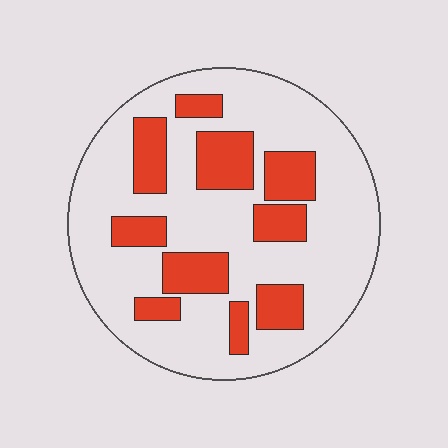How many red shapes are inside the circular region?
10.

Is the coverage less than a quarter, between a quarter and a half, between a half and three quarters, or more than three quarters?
Between a quarter and a half.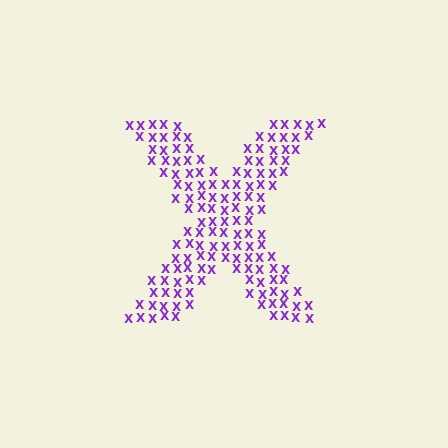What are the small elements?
The small elements are letter X's.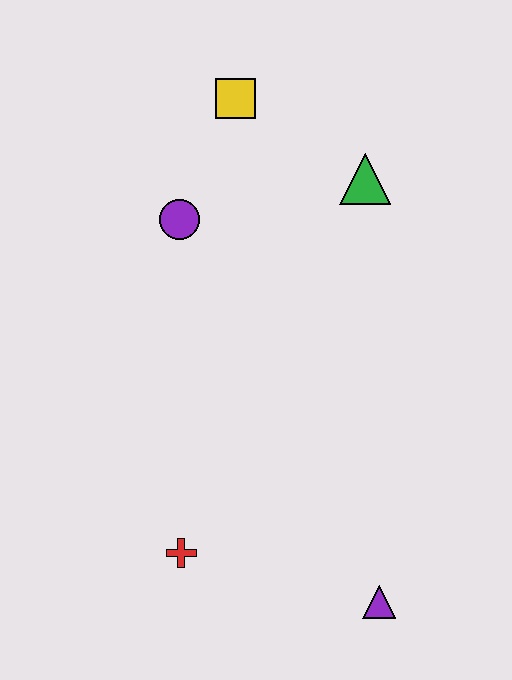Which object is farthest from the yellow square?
The purple triangle is farthest from the yellow square.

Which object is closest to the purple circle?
The yellow square is closest to the purple circle.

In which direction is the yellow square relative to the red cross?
The yellow square is above the red cross.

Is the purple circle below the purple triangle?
No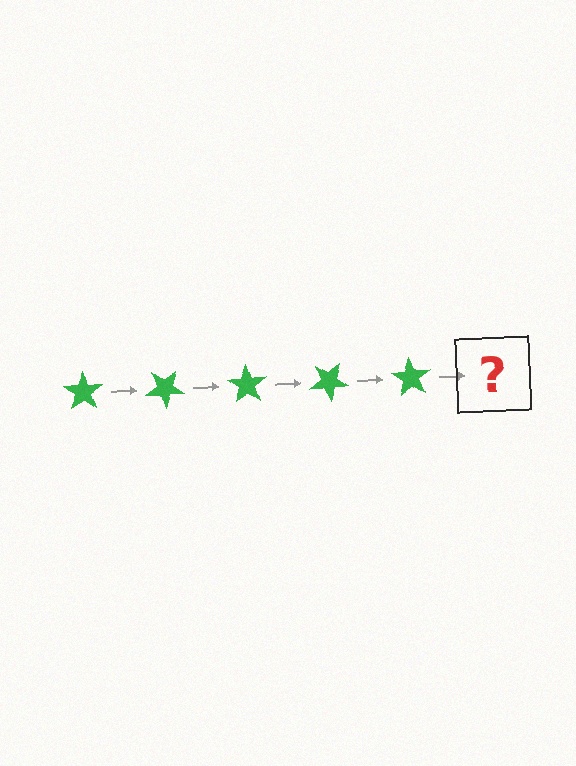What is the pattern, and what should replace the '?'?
The pattern is that the star rotates 35 degrees each step. The '?' should be a green star rotated 175 degrees.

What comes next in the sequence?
The next element should be a green star rotated 175 degrees.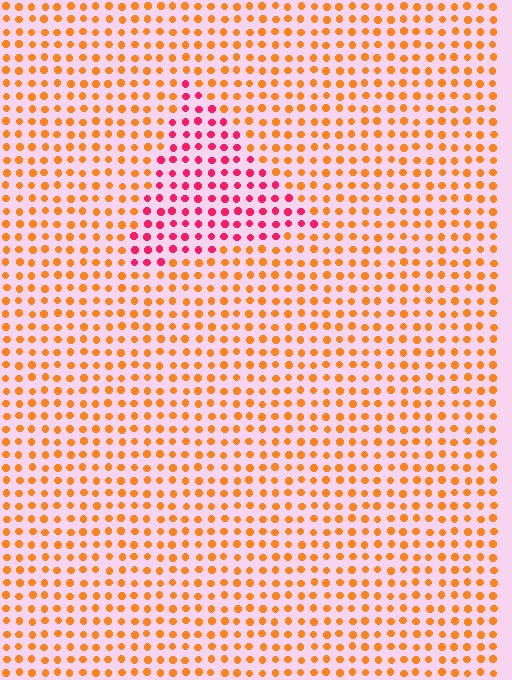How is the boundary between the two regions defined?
The boundary is defined purely by a slight shift in hue (about 47 degrees). Spacing, size, and orientation are identical on both sides.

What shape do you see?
I see a triangle.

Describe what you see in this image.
The image is filled with small orange elements in a uniform arrangement. A triangle-shaped region is visible where the elements are tinted to a slightly different hue, forming a subtle color boundary.